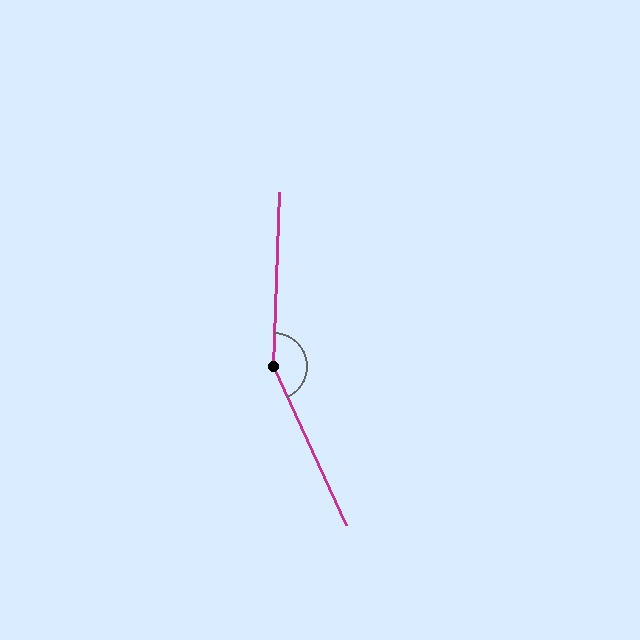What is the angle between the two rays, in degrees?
Approximately 154 degrees.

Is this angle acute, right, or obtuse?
It is obtuse.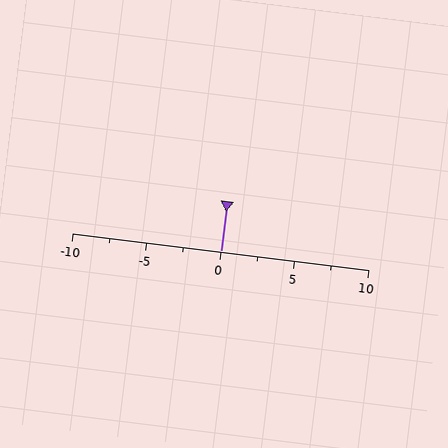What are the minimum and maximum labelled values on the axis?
The axis runs from -10 to 10.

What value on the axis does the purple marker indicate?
The marker indicates approximately 0.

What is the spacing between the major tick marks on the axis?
The major ticks are spaced 5 apart.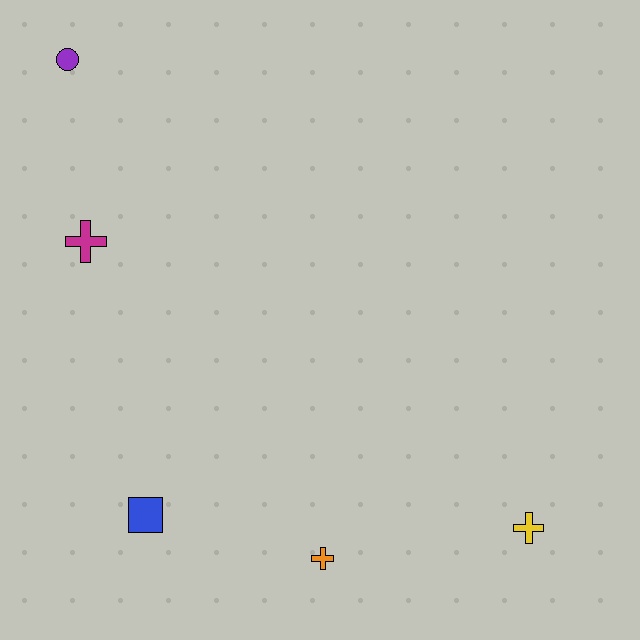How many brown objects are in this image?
There are no brown objects.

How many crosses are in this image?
There are 3 crosses.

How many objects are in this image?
There are 5 objects.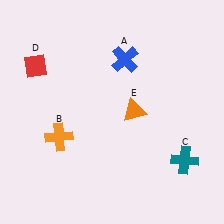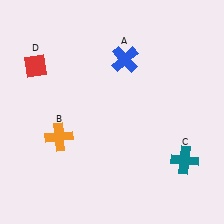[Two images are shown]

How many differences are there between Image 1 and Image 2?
There is 1 difference between the two images.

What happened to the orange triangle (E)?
The orange triangle (E) was removed in Image 2. It was in the top-right area of Image 1.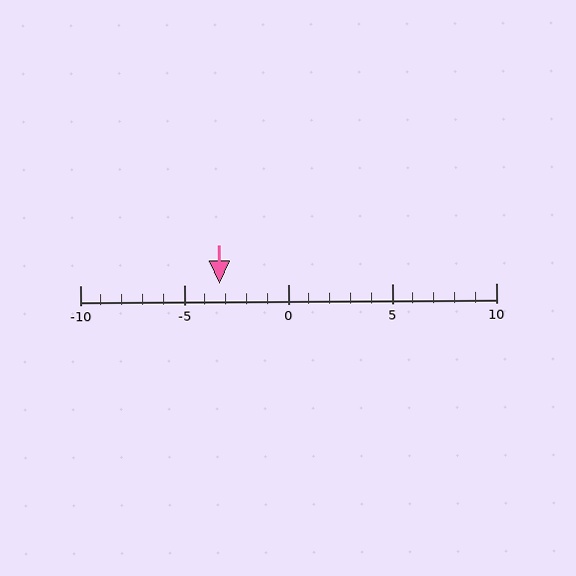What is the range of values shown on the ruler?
The ruler shows values from -10 to 10.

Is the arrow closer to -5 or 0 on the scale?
The arrow is closer to -5.